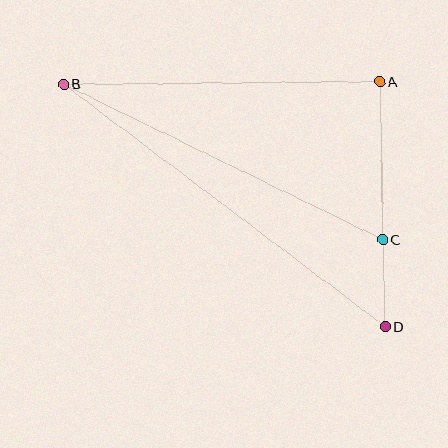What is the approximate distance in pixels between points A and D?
The distance between A and D is approximately 245 pixels.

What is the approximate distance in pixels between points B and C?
The distance between B and C is approximately 355 pixels.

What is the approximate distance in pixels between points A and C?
The distance between A and C is approximately 158 pixels.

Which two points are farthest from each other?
Points B and D are farthest from each other.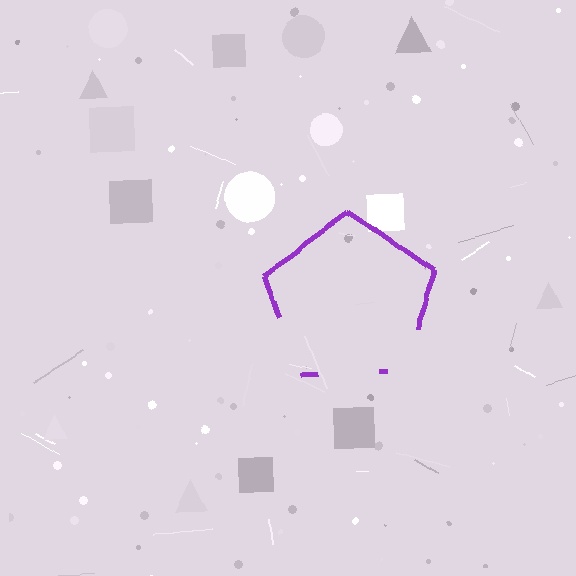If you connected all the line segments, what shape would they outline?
They would outline a pentagon.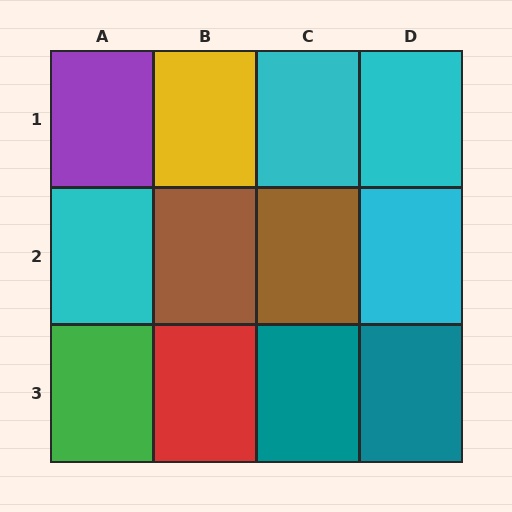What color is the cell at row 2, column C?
Brown.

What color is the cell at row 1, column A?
Purple.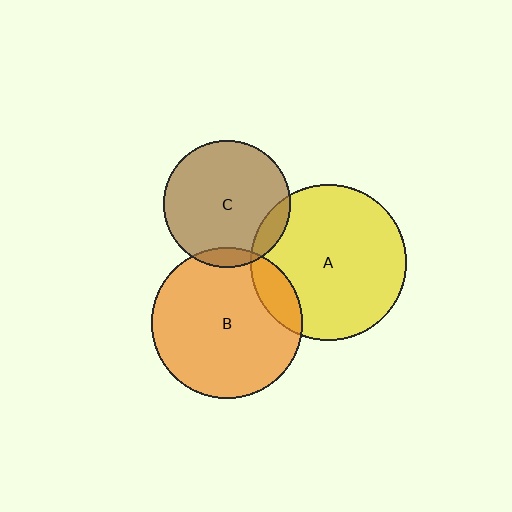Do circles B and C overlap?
Yes.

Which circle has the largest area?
Circle A (yellow).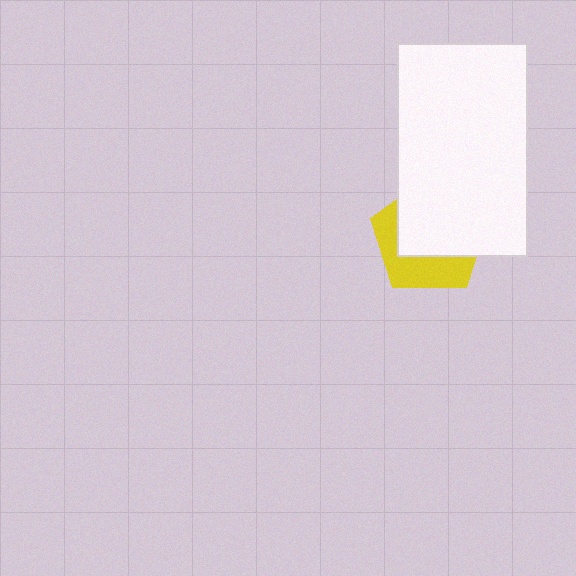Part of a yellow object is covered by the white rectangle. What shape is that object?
It is a pentagon.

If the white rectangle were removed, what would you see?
You would see the complete yellow pentagon.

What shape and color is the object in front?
The object in front is a white rectangle.